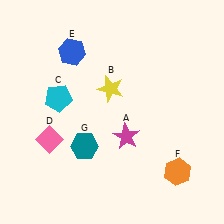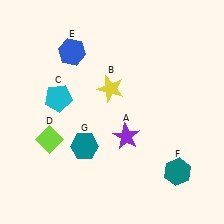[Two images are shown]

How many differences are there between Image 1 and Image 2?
There are 3 differences between the two images.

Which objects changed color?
A changed from magenta to purple. D changed from pink to lime. F changed from orange to teal.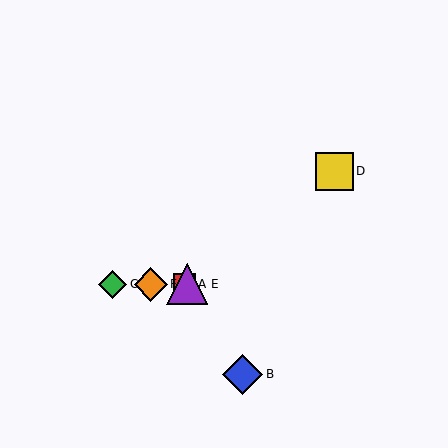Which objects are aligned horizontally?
Objects A, C, E, F are aligned horizontally.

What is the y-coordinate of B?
Object B is at y≈374.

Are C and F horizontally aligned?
Yes, both are at y≈284.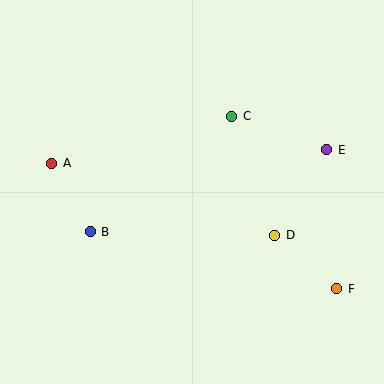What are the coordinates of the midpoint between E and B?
The midpoint between E and B is at (209, 191).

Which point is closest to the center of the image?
Point C at (232, 116) is closest to the center.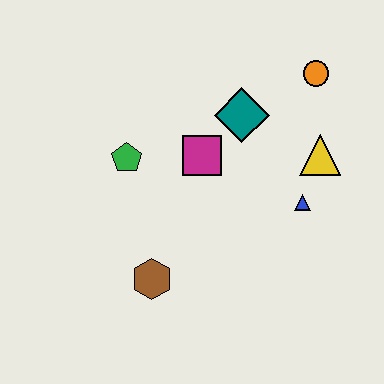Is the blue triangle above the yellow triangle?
No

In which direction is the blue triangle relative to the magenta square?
The blue triangle is to the right of the magenta square.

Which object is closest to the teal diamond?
The magenta square is closest to the teal diamond.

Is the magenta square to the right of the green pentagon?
Yes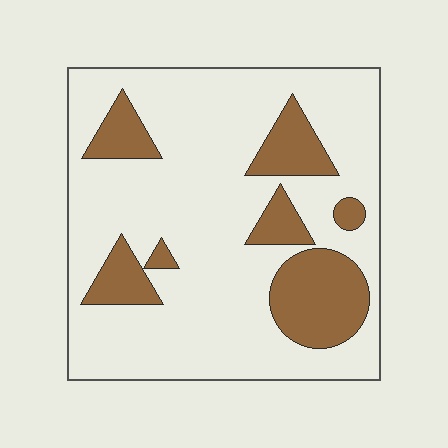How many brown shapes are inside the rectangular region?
7.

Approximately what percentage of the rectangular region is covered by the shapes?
Approximately 20%.